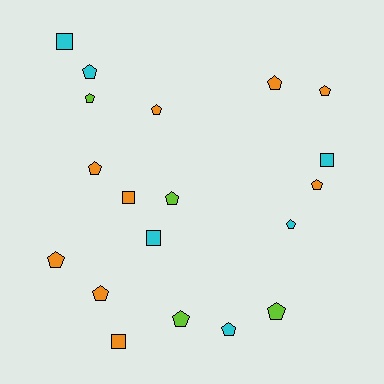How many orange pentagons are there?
There are 7 orange pentagons.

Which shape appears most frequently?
Pentagon, with 14 objects.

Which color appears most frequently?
Orange, with 9 objects.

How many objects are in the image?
There are 19 objects.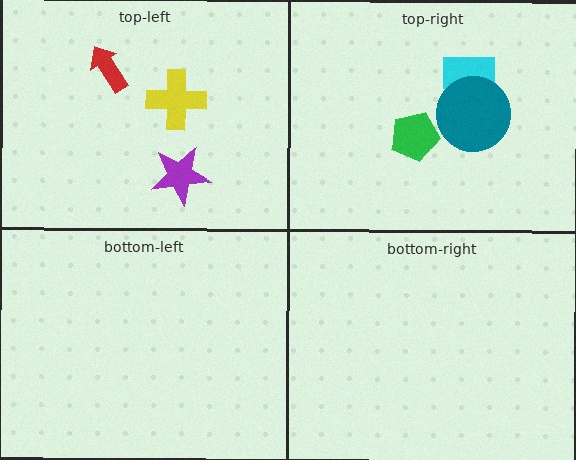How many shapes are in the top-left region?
3.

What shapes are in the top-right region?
The green pentagon, the cyan rectangle, the teal circle.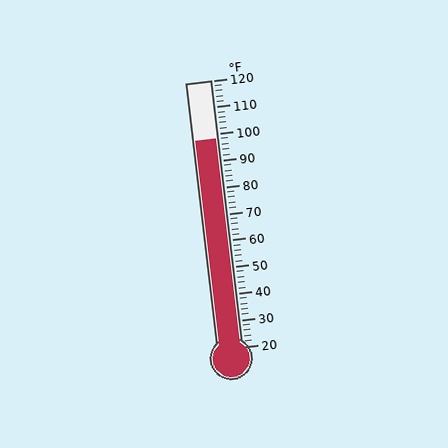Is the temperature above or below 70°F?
The temperature is above 70°F.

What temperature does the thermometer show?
The thermometer shows approximately 98°F.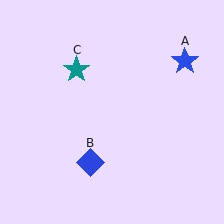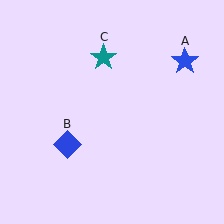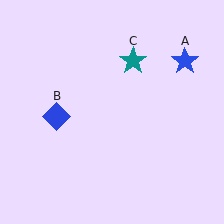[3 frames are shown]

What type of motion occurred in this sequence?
The blue diamond (object B), teal star (object C) rotated clockwise around the center of the scene.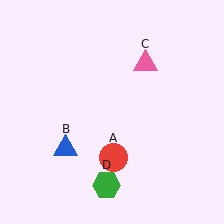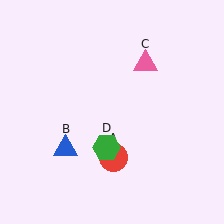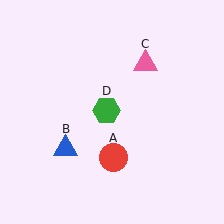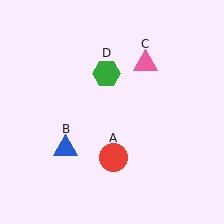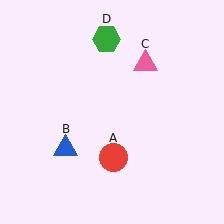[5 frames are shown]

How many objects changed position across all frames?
1 object changed position: green hexagon (object D).